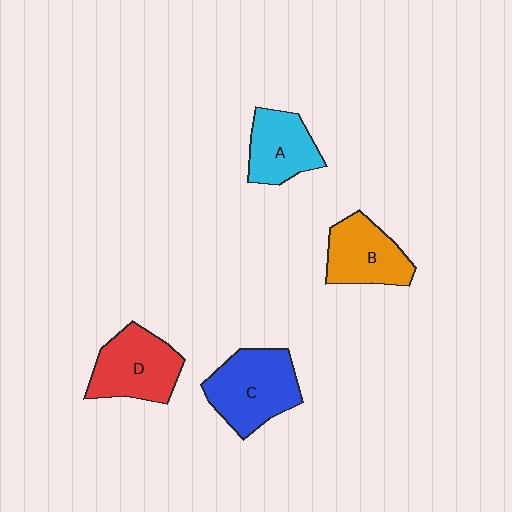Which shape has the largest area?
Shape C (blue).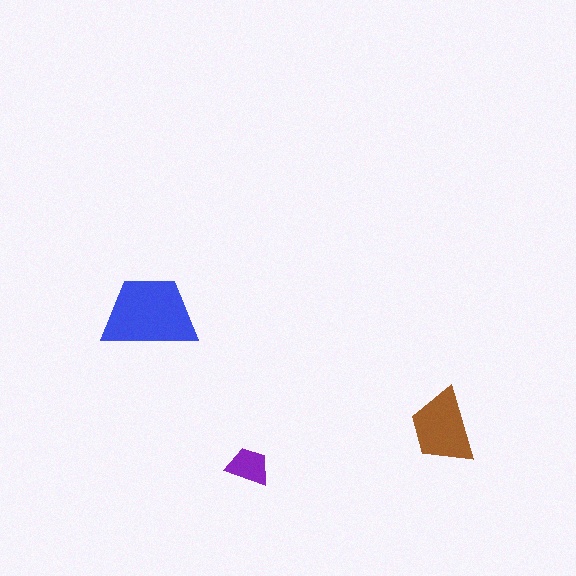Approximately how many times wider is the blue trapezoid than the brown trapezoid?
About 1.5 times wider.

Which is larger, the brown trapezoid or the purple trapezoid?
The brown one.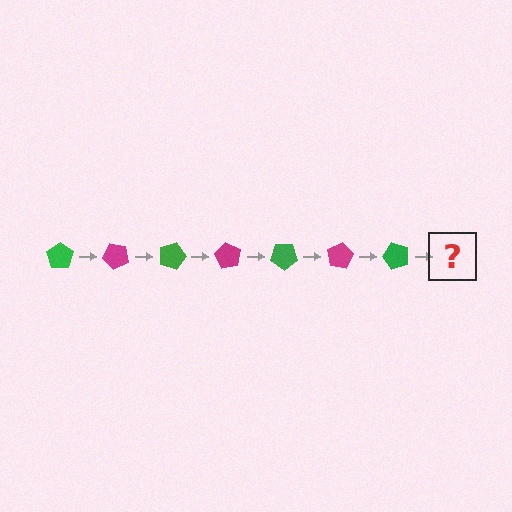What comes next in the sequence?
The next element should be a magenta pentagon, rotated 315 degrees from the start.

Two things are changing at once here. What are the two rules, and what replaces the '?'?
The two rules are that it rotates 45 degrees each step and the color cycles through green and magenta. The '?' should be a magenta pentagon, rotated 315 degrees from the start.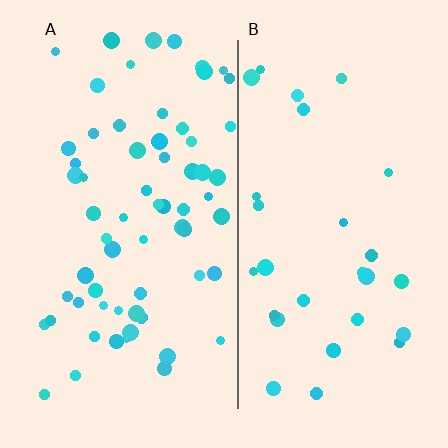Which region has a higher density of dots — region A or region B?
A (the left).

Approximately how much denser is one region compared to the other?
Approximately 2.2× — region A over region B.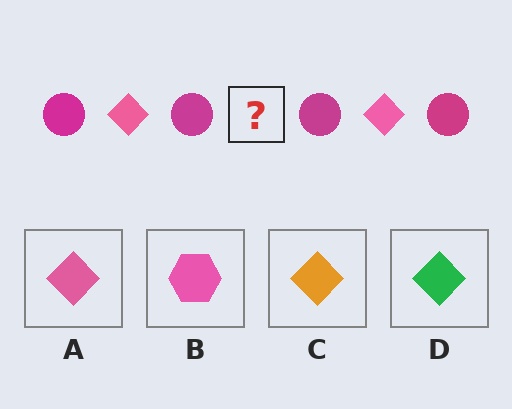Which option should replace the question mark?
Option A.